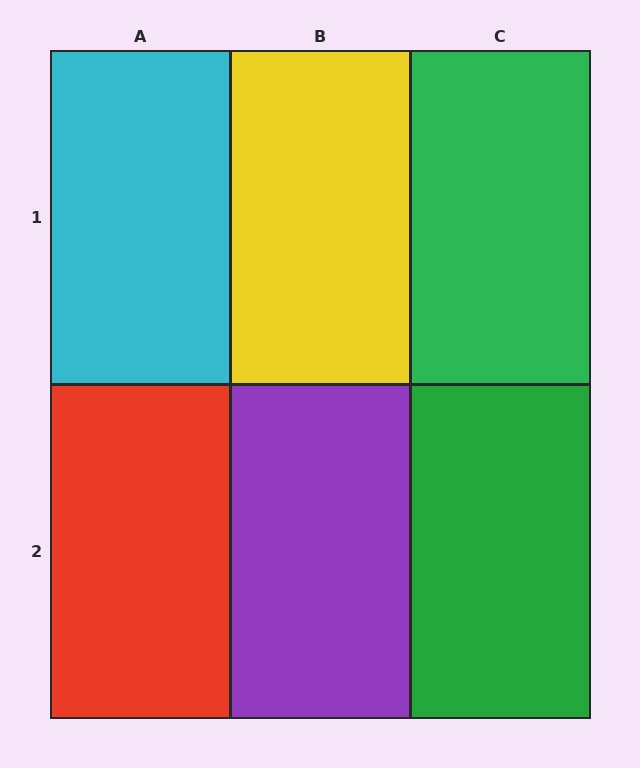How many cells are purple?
1 cell is purple.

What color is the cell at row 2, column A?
Red.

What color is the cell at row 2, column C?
Green.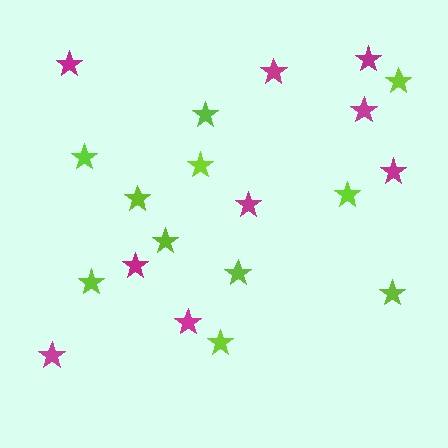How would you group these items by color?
There are 2 groups: one group of lime stars (11) and one group of magenta stars (9).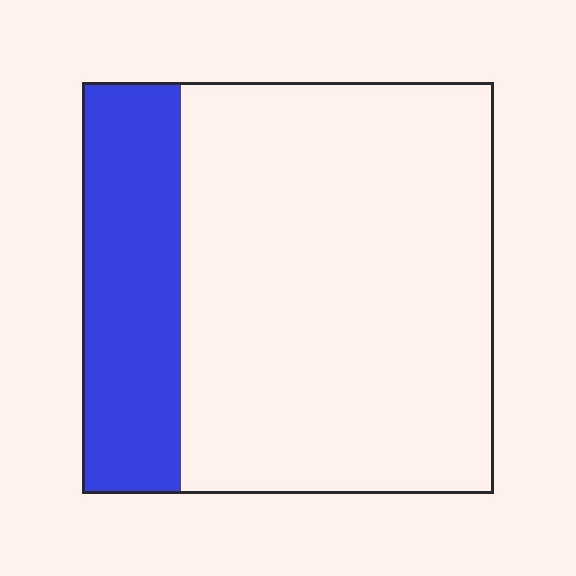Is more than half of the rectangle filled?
No.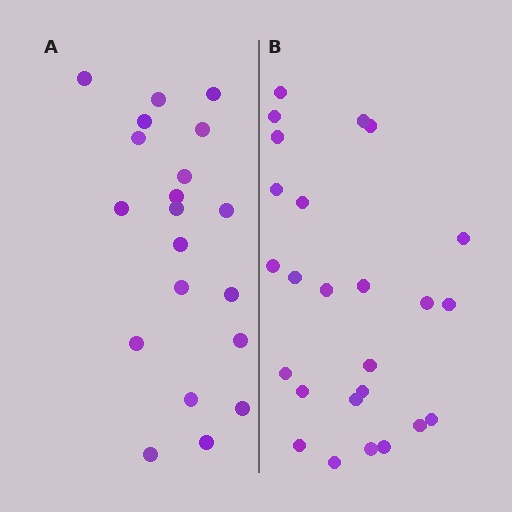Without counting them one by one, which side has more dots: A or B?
Region B (the right region) has more dots.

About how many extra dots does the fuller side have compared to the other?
Region B has about 5 more dots than region A.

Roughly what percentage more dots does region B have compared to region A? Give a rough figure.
About 25% more.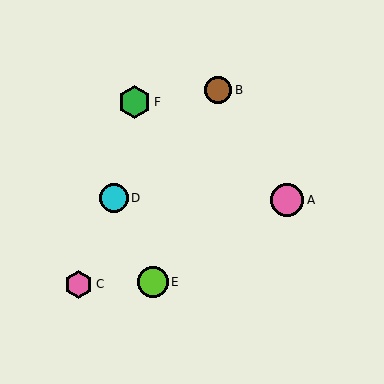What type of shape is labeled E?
Shape E is a lime circle.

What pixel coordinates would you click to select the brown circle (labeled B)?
Click at (218, 90) to select the brown circle B.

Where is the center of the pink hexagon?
The center of the pink hexagon is at (79, 284).